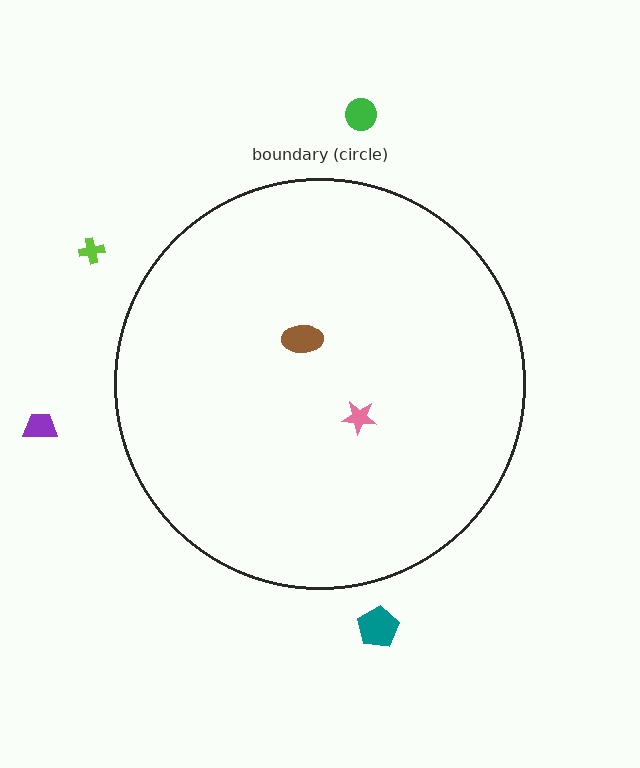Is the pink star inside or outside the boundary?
Inside.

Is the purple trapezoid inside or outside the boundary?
Outside.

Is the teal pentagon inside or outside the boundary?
Outside.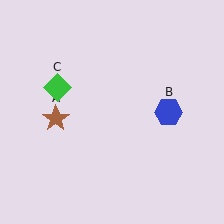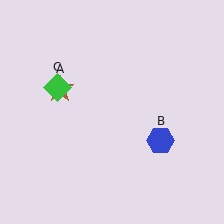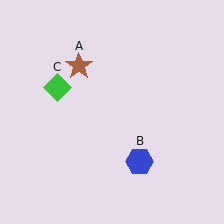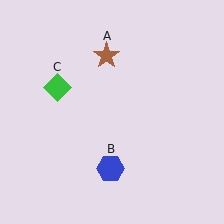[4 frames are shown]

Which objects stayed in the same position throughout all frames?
Green diamond (object C) remained stationary.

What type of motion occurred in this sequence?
The brown star (object A), blue hexagon (object B) rotated clockwise around the center of the scene.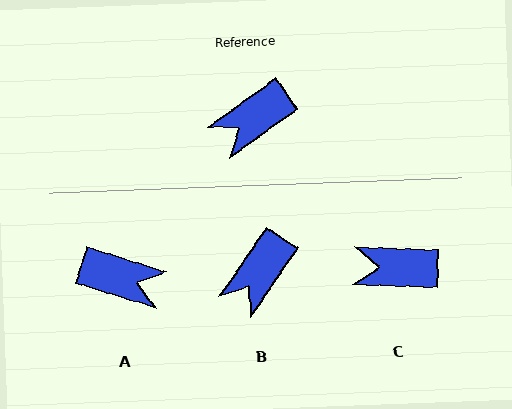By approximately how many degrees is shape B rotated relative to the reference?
Approximately 20 degrees counter-clockwise.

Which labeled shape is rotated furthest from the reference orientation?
A, about 127 degrees away.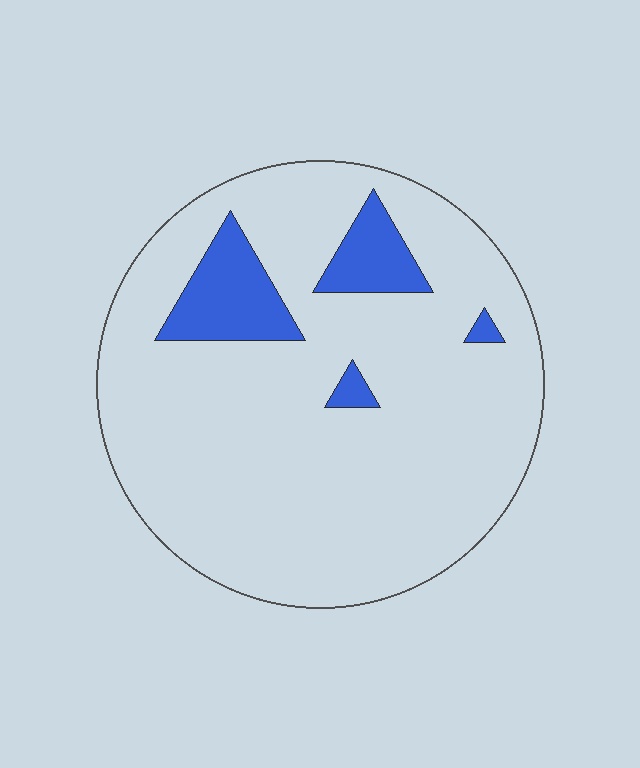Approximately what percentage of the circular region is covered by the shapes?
Approximately 10%.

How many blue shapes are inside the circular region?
4.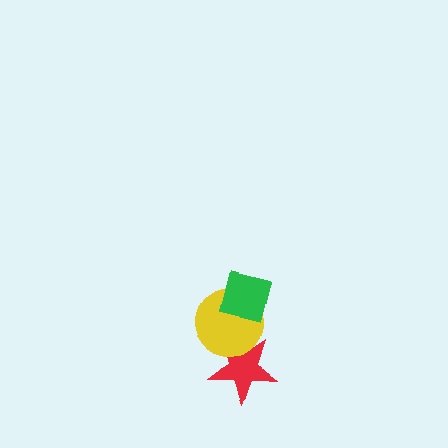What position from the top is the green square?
The green square is 1st from the top.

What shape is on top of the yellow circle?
The green square is on top of the yellow circle.